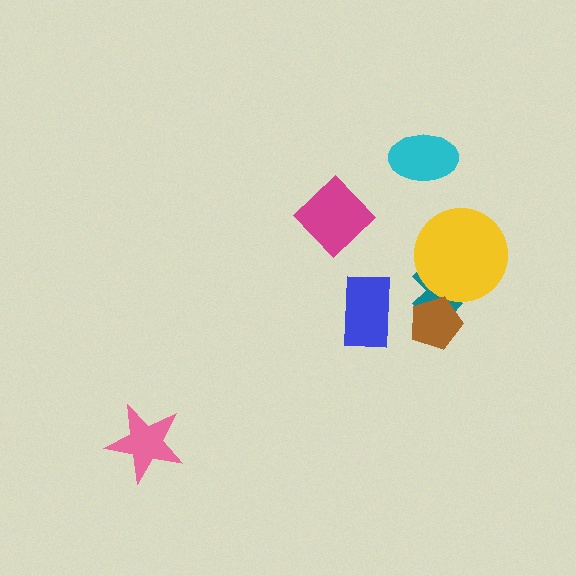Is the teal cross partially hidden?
Yes, it is partially covered by another shape.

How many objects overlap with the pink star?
0 objects overlap with the pink star.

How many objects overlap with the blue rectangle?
0 objects overlap with the blue rectangle.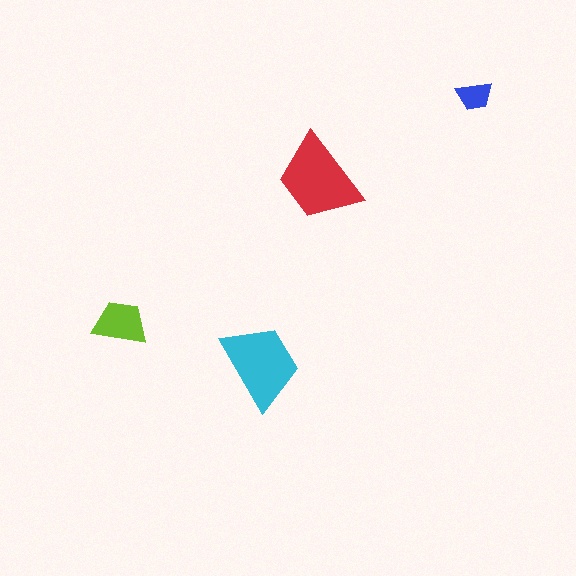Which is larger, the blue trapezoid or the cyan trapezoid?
The cyan one.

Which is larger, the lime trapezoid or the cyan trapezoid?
The cyan one.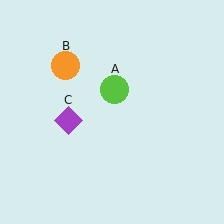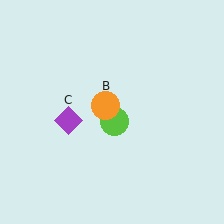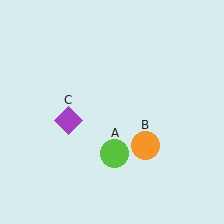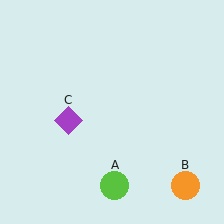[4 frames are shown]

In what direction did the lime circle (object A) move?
The lime circle (object A) moved down.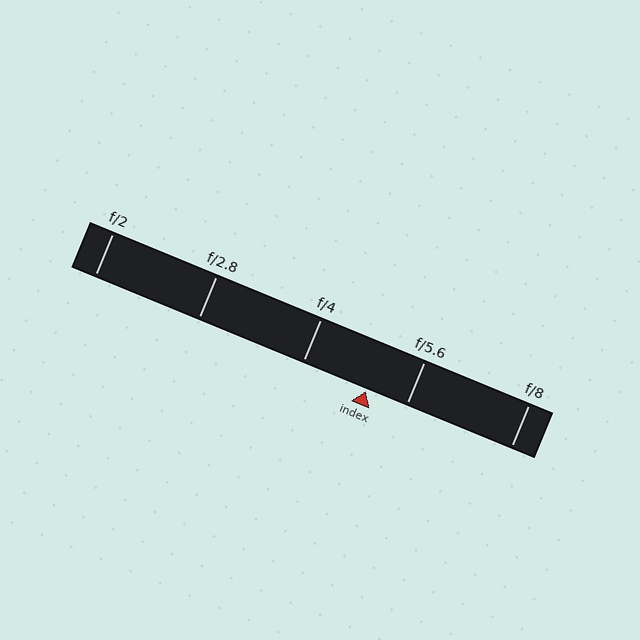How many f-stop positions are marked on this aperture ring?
There are 5 f-stop positions marked.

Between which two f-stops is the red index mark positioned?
The index mark is between f/4 and f/5.6.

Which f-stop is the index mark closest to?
The index mark is closest to f/5.6.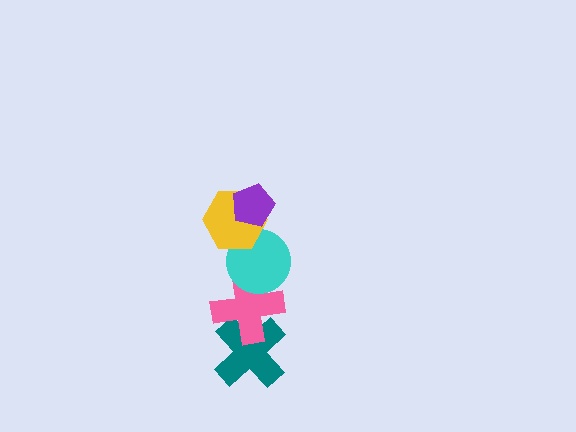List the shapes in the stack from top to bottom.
From top to bottom: the purple pentagon, the yellow hexagon, the cyan circle, the pink cross, the teal cross.